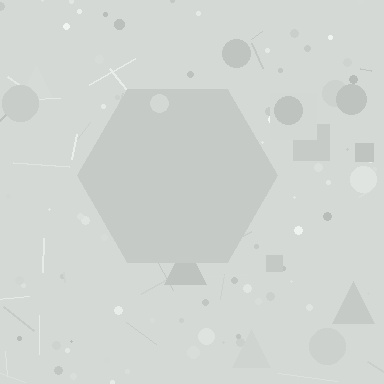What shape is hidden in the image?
A hexagon is hidden in the image.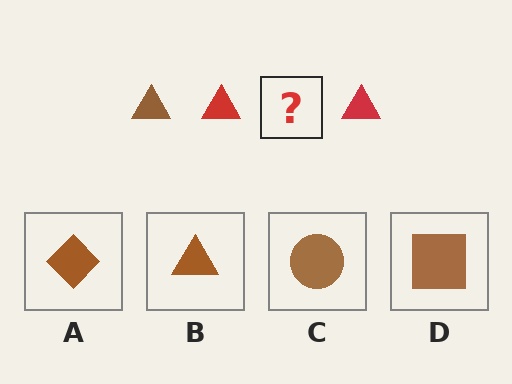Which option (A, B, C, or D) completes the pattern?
B.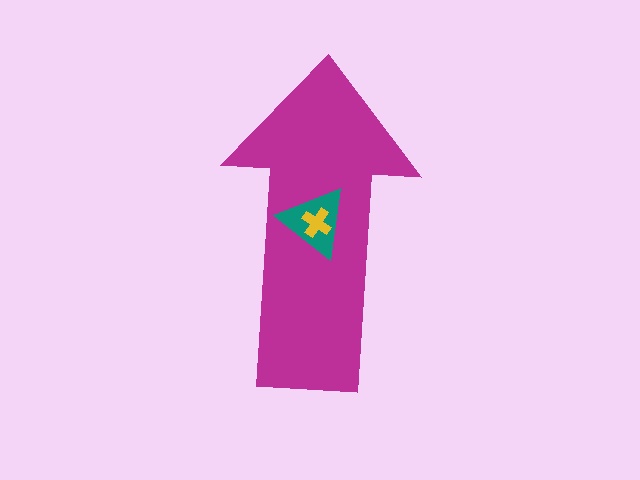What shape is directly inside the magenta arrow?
The teal triangle.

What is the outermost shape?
The magenta arrow.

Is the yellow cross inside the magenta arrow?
Yes.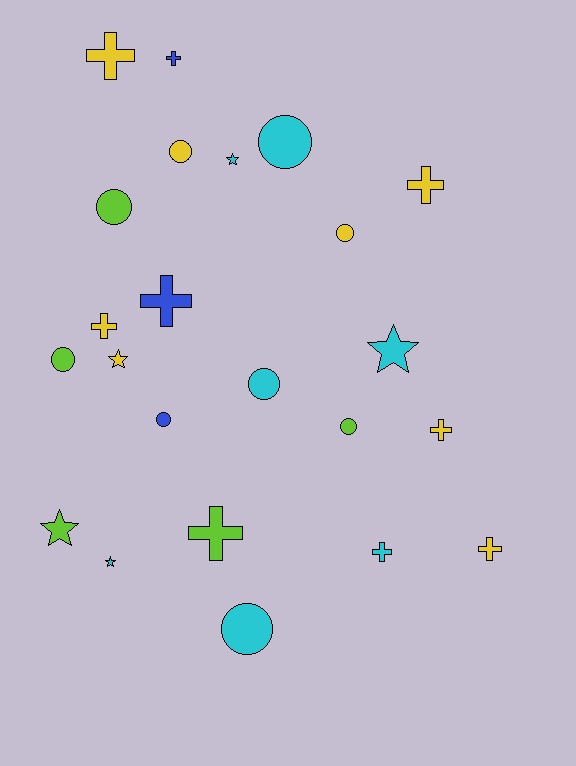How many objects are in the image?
There are 23 objects.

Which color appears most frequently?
Yellow, with 8 objects.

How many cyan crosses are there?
There is 1 cyan cross.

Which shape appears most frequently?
Circle, with 9 objects.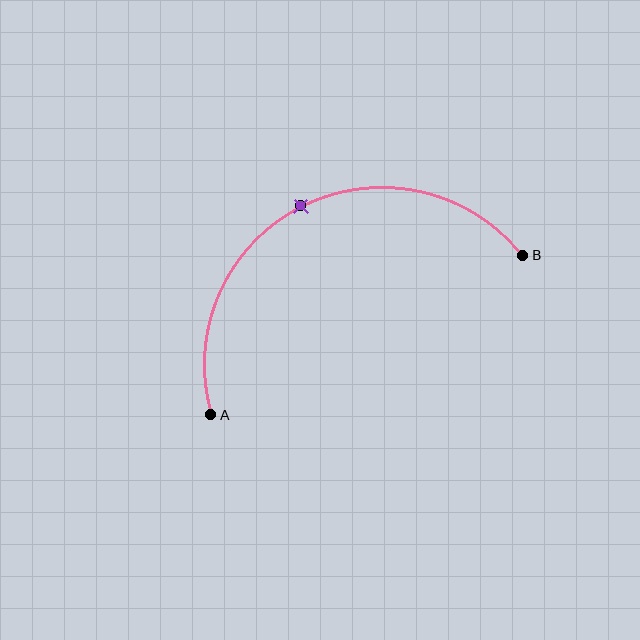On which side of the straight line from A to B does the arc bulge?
The arc bulges above the straight line connecting A and B.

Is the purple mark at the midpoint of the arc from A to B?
Yes. The purple mark lies on the arc at equal arc-length from both A and B — it is the arc midpoint.